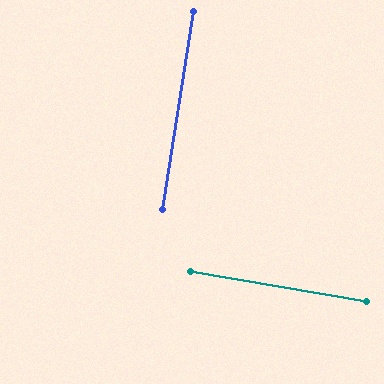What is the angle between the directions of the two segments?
Approximately 89 degrees.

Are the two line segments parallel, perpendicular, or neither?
Perpendicular — they meet at approximately 89°.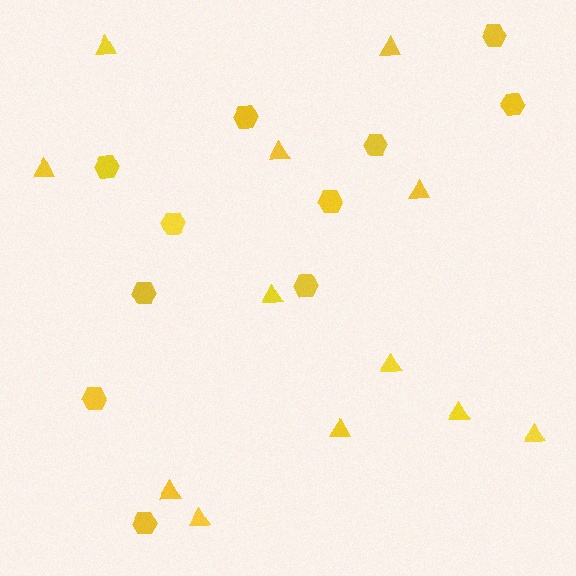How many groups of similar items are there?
There are 2 groups: one group of triangles (12) and one group of hexagons (11).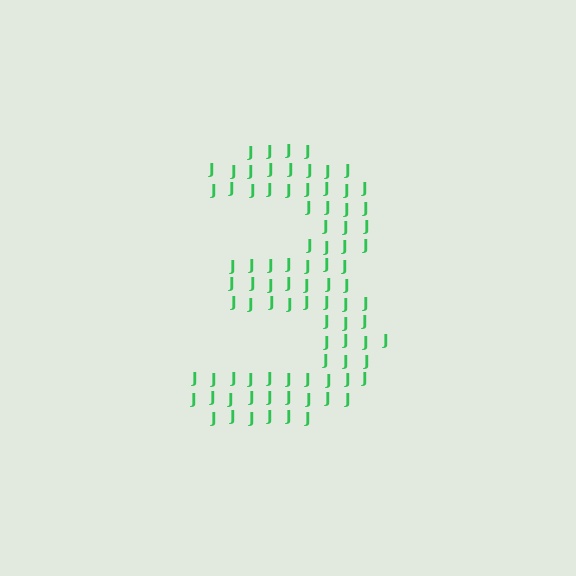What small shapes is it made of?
It is made of small letter J's.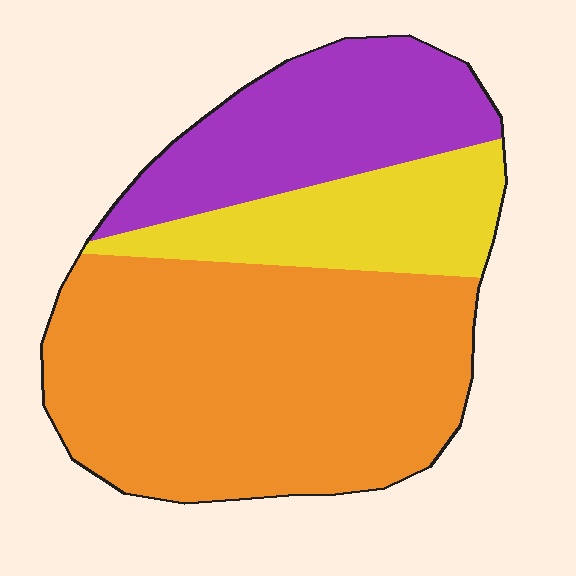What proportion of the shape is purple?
Purple covers around 25% of the shape.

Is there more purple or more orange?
Orange.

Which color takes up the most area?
Orange, at roughly 55%.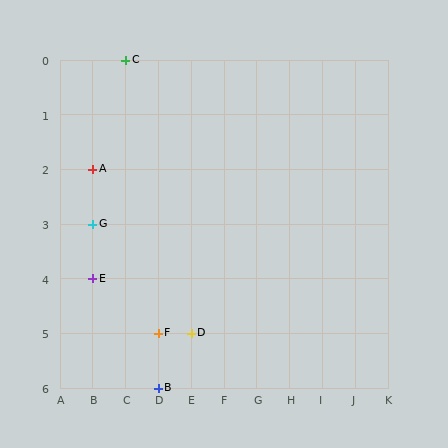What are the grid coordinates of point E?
Point E is at grid coordinates (B, 4).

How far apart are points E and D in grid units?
Points E and D are 3 columns and 1 row apart (about 3.2 grid units diagonally).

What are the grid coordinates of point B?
Point B is at grid coordinates (D, 6).